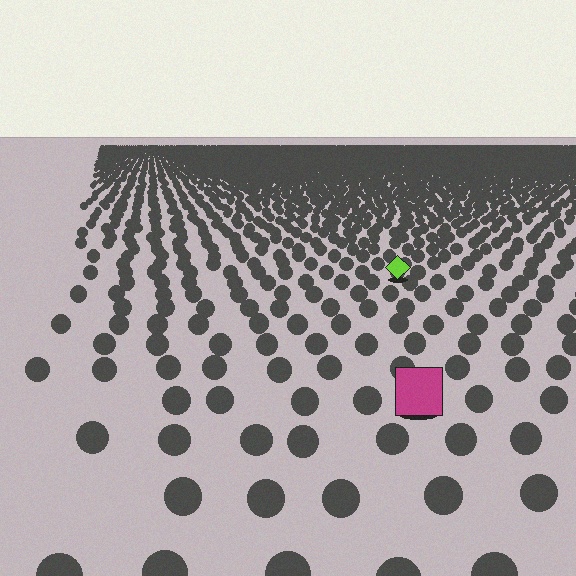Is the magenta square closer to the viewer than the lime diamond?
Yes. The magenta square is closer — you can tell from the texture gradient: the ground texture is coarser near it.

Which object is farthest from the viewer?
The lime diamond is farthest from the viewer. It appears smaller and the ground texture around it is denser.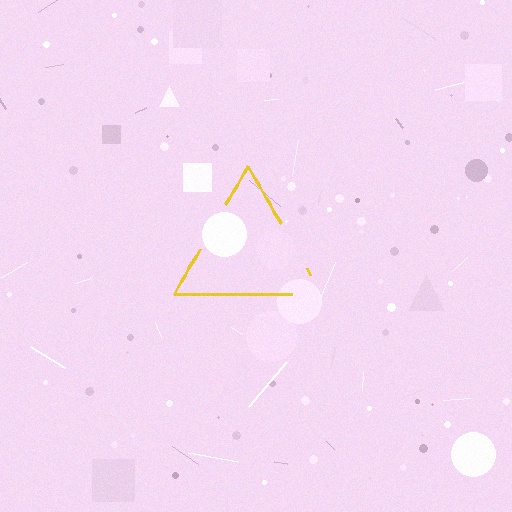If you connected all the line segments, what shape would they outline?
They would outline a triangle.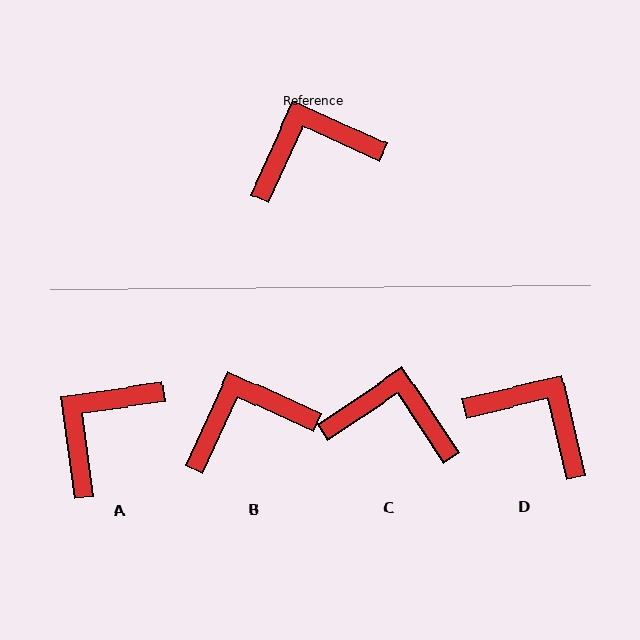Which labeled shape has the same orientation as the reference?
B.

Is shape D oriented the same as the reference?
No, it is off by about 52 degrees.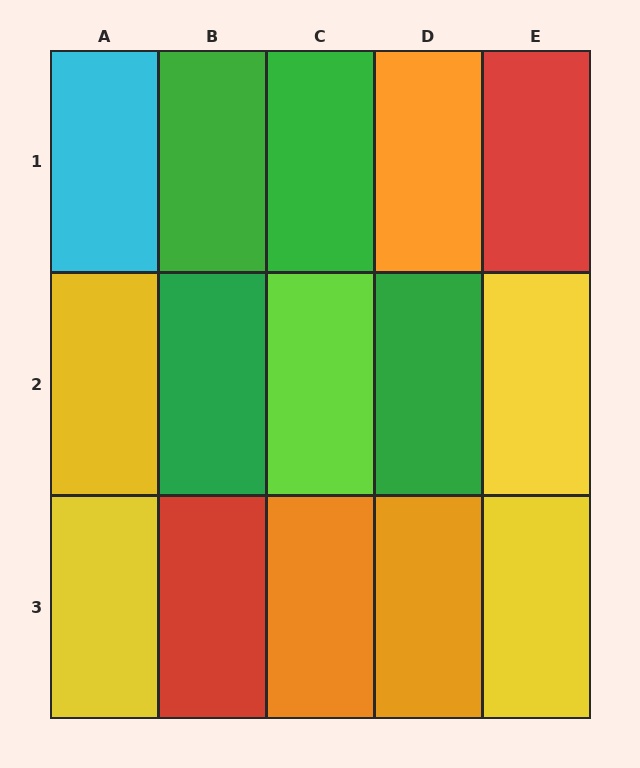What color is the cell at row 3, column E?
Yellow.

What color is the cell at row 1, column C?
Green.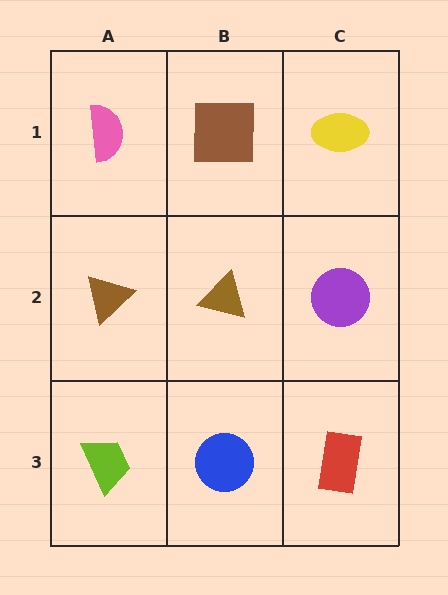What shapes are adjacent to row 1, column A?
A brown triangle (row 2, column A), a brown square (row 1, column B).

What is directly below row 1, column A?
A brown triangle.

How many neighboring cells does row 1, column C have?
2.